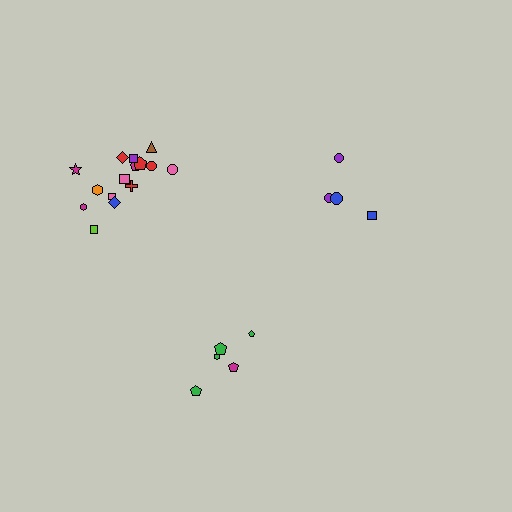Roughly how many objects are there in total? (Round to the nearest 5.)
Roughly 25 objects in total.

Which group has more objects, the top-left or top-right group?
The top-left group.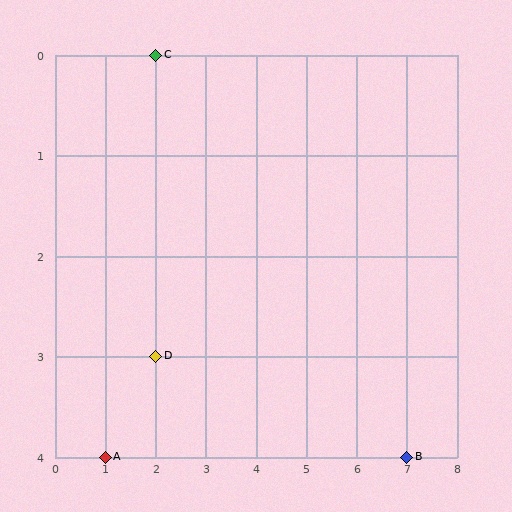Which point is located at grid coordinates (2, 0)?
Point C is at (2, 0).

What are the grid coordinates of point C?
Point C is at grid coordinates (2, 0).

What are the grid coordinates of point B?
Point B is at grid coordinates (7, 4).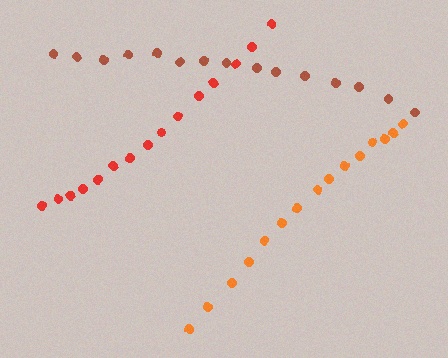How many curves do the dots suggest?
There are 3 distinct paths.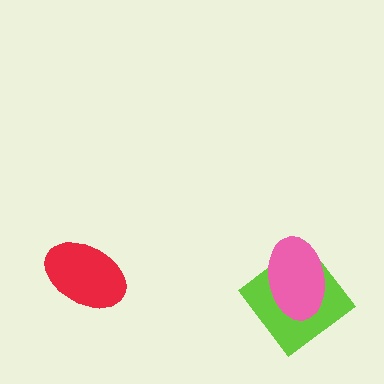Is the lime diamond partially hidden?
Yes, it is partially covered by another shape.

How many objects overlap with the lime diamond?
1 object overlaps with the lime diamond.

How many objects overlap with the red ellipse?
0 objects overlap with the red ellipse.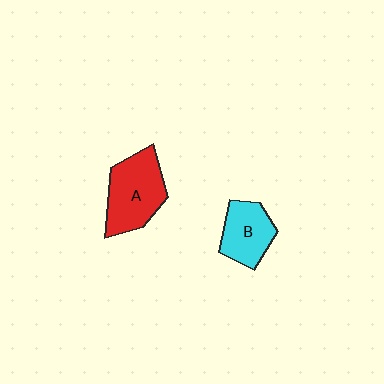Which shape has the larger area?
Shape A (red).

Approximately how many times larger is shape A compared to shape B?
Approximately 1.4 times.